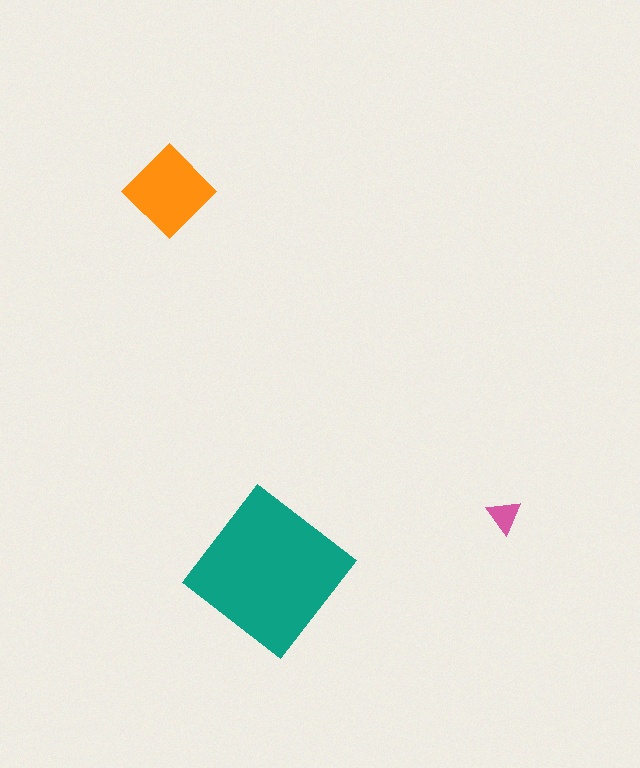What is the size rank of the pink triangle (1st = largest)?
3rd.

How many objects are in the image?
There are 3 objects in the image.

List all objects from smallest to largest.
The pink triangle, the orange diamond, the teal diamond.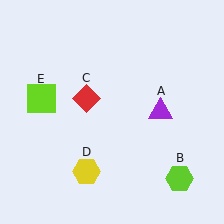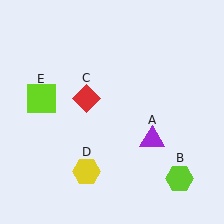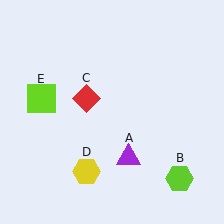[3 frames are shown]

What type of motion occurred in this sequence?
The purple triangle (object A) rotated clockwise around the center of the scene.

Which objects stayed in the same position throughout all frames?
Lime hexagon (object B) and red diamond (object C) and yellow hexagon (object D) and lime square (object E) remained stationary.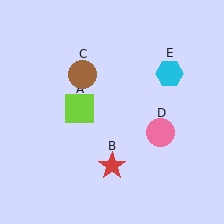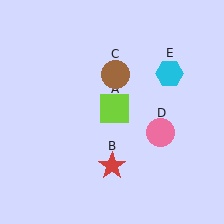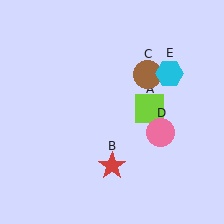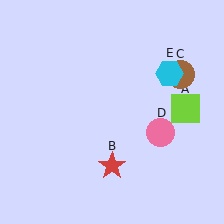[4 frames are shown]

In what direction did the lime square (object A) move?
The lime square (object A) moved right.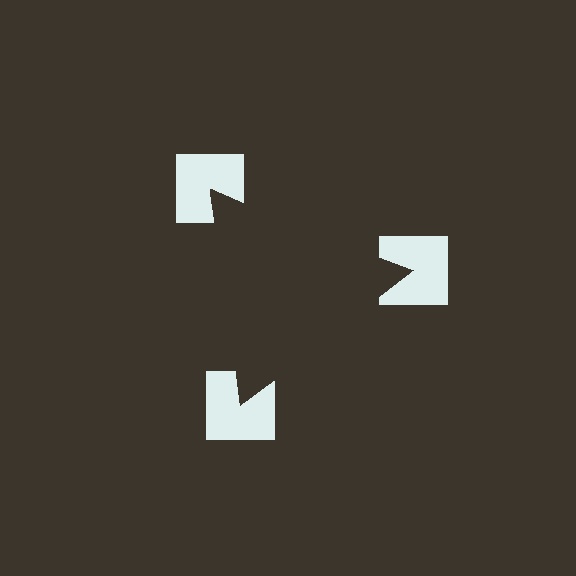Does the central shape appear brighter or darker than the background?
It typically appears slightly darker than the background, even though no actual brightness change is drawn.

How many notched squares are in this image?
There are 3 — one at each vertex of the illusory triangle.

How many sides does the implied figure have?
3 sides.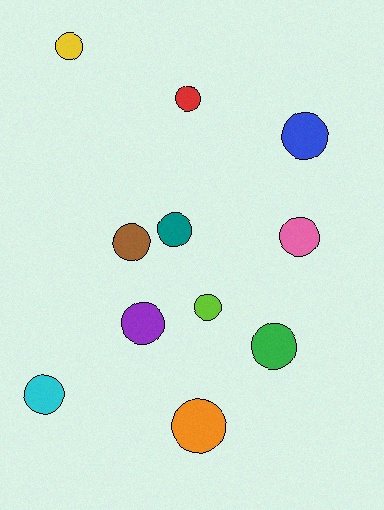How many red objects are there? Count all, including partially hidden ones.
There is 1 red object.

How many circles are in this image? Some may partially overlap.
There are 11 circles.